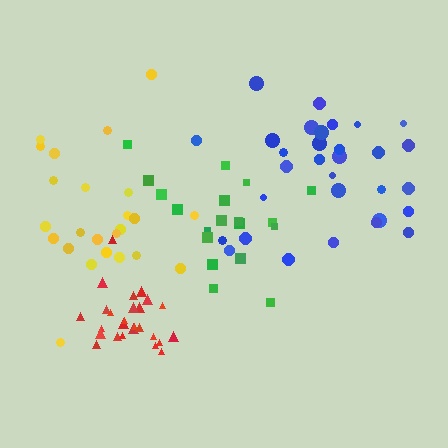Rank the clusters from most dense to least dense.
red, green, yellow, blue.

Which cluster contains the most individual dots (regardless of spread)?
Blue (33).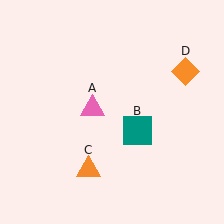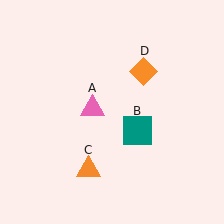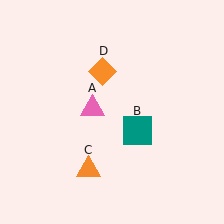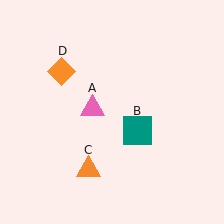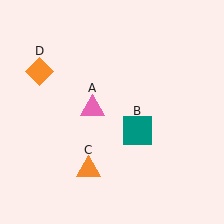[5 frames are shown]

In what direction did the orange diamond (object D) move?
The orange diamond (object D) moved left.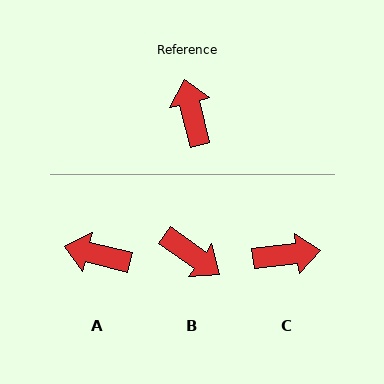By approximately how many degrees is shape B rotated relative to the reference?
Approximately 139 degrees clockwise.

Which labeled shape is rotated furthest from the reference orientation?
B, about 139 degrees away.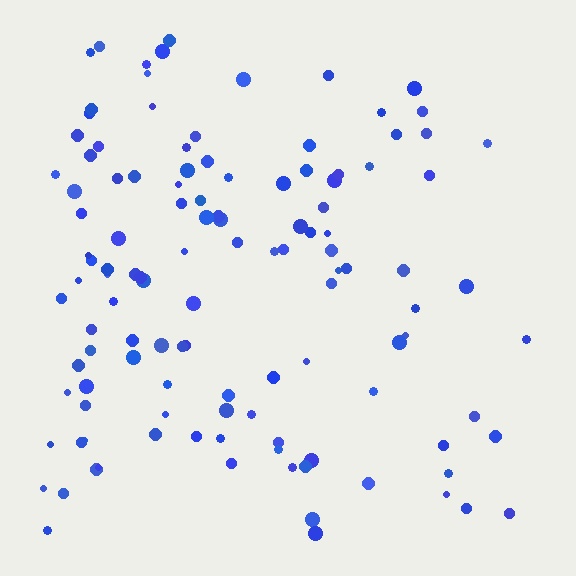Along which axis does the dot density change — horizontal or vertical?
Horizontal.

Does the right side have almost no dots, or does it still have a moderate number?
Still a moderate number, just noticeably fewer than the left.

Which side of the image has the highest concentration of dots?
The left.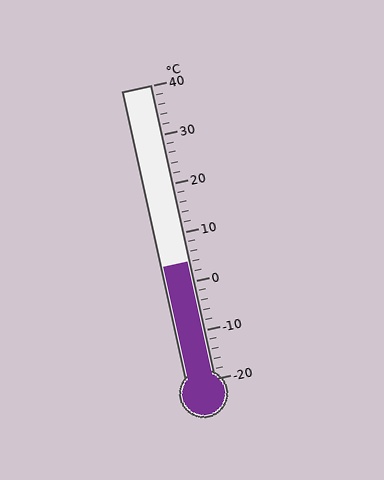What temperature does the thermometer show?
The thermometer shows approximately 4°C.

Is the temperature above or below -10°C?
The temperature is above -10°C.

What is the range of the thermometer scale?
The thermometer scale ranges from -20°C to 40°C.